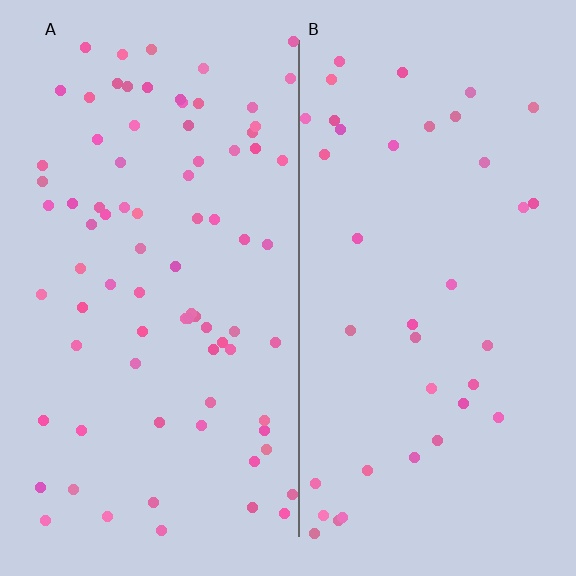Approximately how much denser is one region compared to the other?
Approximately 2.1× — region A over region B.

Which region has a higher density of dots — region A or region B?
A (the left).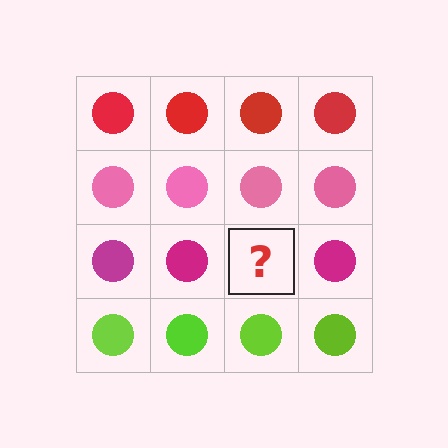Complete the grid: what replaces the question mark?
The question mark should be replaced with a magenta circle.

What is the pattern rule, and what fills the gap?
The rule is that each row has a consistent color. The gap should be filled with a magenta circle.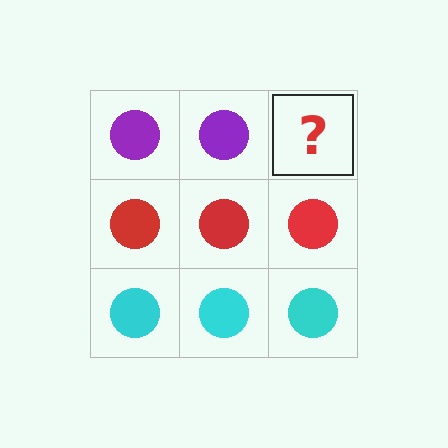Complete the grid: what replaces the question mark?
The question mark should be replaced with a purple circle.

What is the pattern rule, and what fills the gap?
The rule is that each row has a consistent color. The gap should be filled with a purple circle.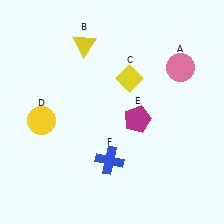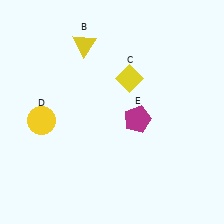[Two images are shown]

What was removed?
The pink circle (A), the blue cross (F) were removed in Image 2.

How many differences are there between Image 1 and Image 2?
There are 2 differences between the two images.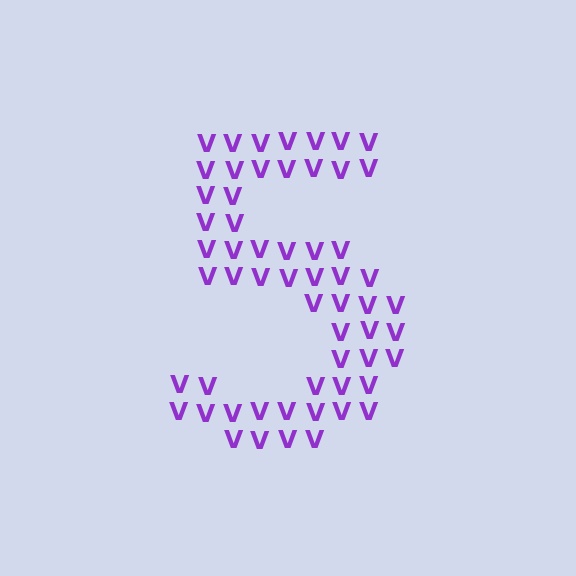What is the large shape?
The large shape is the digit 5.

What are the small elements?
The small elements are letter V's.